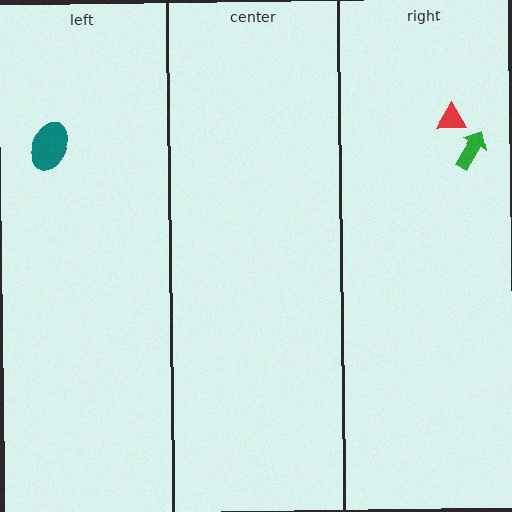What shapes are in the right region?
The red triangle, the green arrow.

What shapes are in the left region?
The teal ellipse.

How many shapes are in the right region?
2.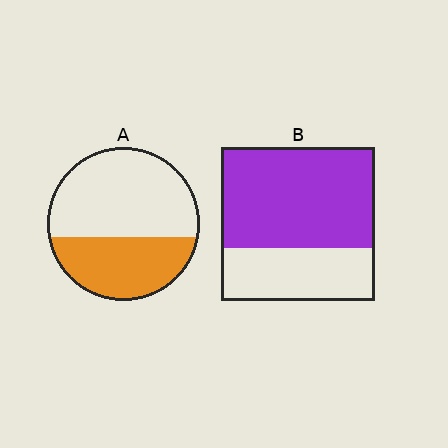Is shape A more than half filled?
No.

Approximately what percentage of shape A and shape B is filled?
A is approximately 40% and B is approximately 65%.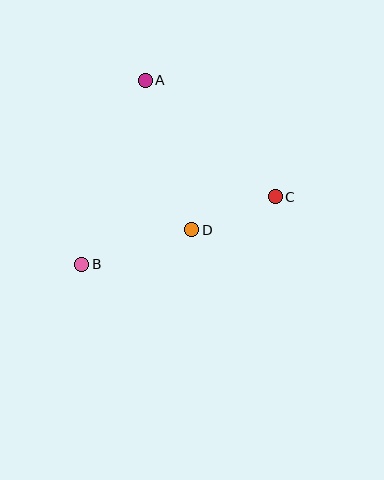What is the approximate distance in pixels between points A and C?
The distance between A and C is approximately 174 pixels.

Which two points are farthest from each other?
Points B and C are farthest from each other.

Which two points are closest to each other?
Points C and D are closest to each other.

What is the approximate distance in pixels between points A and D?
The distance between A and D is approximately 157 pixels.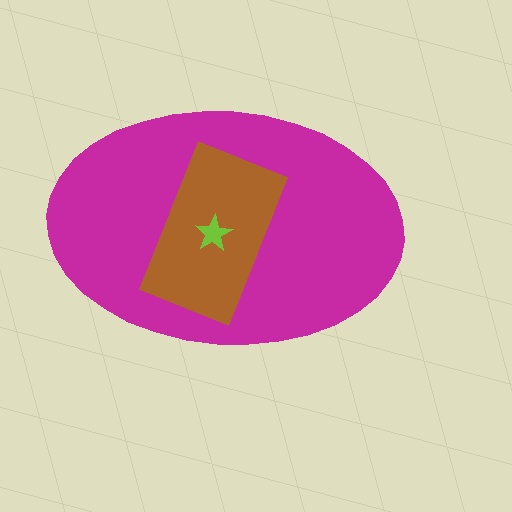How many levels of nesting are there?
3.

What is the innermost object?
The lime star.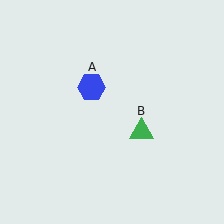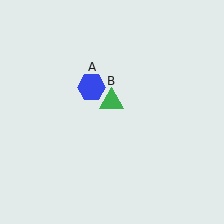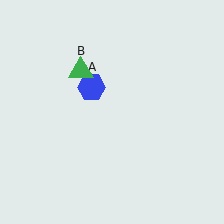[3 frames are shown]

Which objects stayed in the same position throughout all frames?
Blue hexagon (object A) remained stationary.